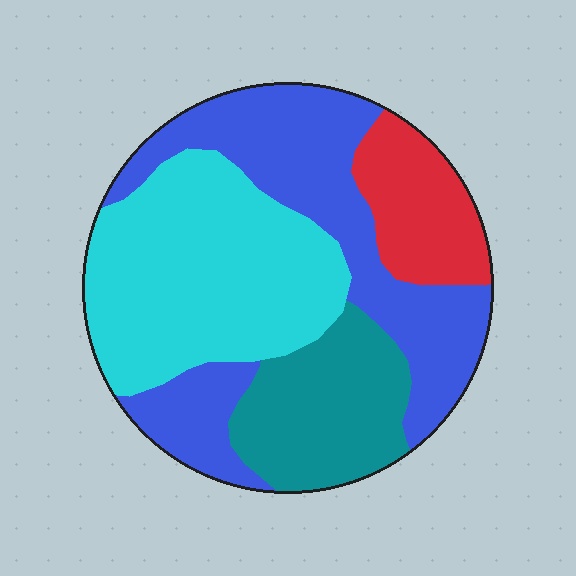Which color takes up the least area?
Red, at roughly 10%.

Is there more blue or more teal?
Blue.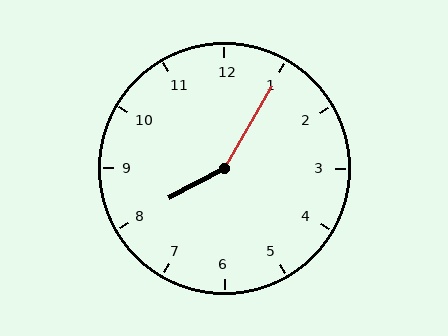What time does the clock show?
8:05.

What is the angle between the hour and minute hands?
Approximately 148 degrees.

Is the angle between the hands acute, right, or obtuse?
It is obtuse.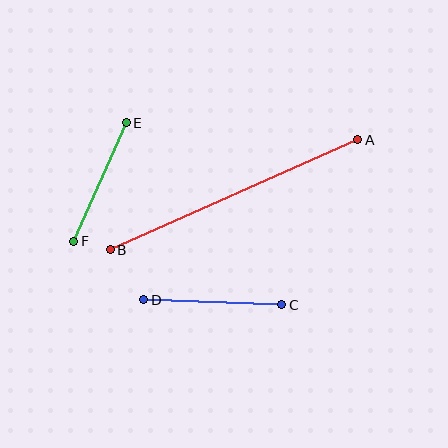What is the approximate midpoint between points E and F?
The midpoint is at approximately (100, 182) pixels.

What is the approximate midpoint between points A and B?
The midpoint is at approximately (234, 195) pixels.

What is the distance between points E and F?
The distance is approximately 129 pixels.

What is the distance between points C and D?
The distance is approximately 138 pixels.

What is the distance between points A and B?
The distance is approximately 271 pixels.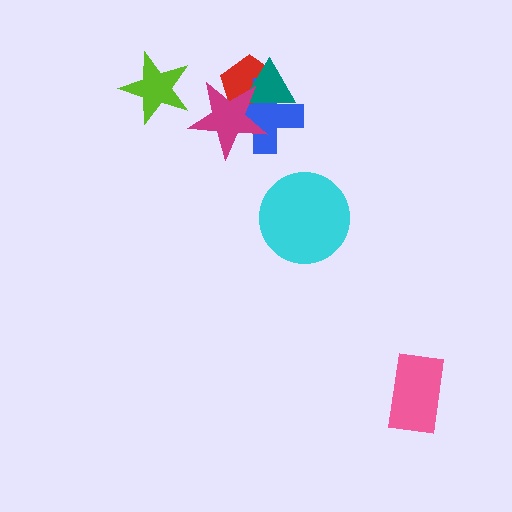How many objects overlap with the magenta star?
3 objects overlap with the magenta star.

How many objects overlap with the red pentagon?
3 objects overlap with the red pentagon.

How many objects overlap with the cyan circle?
0 objects overlap with the cyan circle.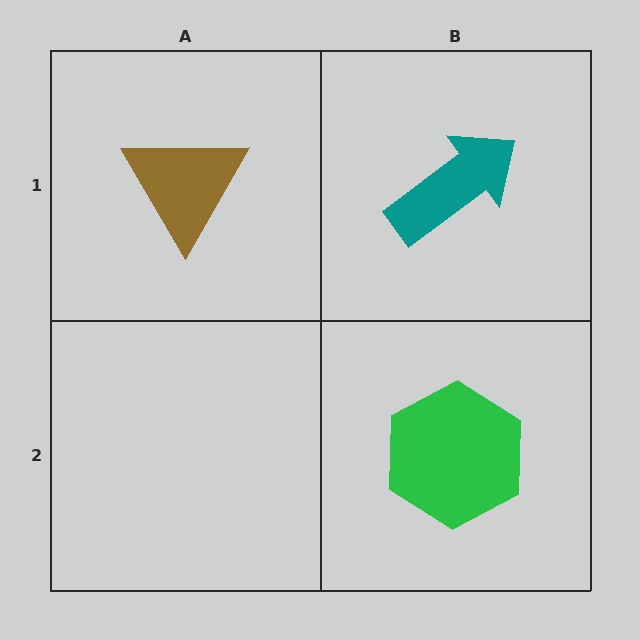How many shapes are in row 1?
2 shapes.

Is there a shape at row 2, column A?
No, that cell is empty.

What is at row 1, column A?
A brown triangle.